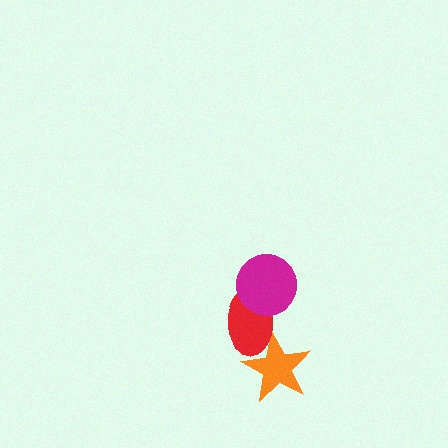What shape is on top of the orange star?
The red ellipse is on top of the orange star.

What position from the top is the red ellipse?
The red ellipse is 2nd from the top.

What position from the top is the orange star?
The orange star is 3rd from the top.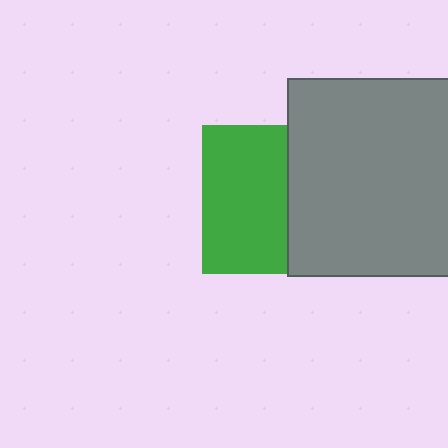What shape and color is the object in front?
The object in front is a gray square.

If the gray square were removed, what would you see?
You would see the complete green square.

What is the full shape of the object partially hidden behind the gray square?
The partially hidden object is a green square.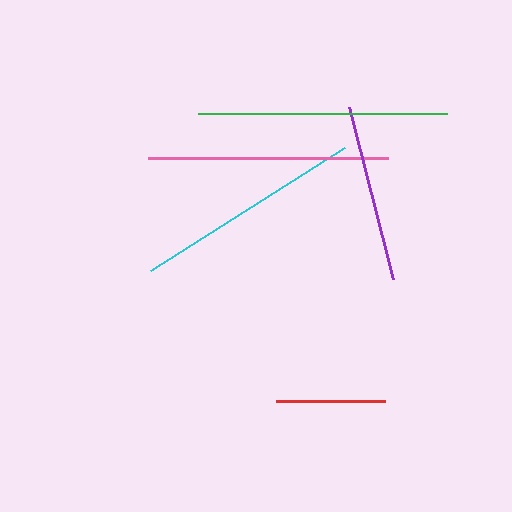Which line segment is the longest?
The green line is the longest at approximately 249 pixels.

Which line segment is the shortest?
The red line is the shortest at approximately 109 pixels.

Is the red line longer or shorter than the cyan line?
The cyan line is longer than the red line.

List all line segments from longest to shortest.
From longest to shortest: green, pink, cyan, purple, red.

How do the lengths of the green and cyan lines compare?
The green and cyan lines are approximately the same length.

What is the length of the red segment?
The red segment is approximately 109 pixels long.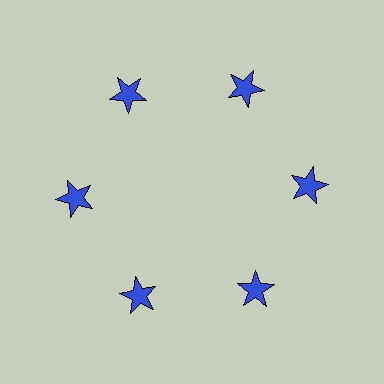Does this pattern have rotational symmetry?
Yes, this pattern has 6-fold rotational symmetry. It looks the same after rotating 60 degrees around the center.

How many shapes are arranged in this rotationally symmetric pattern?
There are 6 shapes, arranged in 6 groups of 1.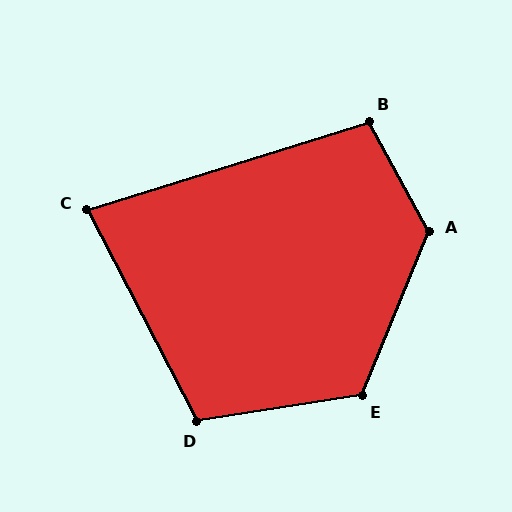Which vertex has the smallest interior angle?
C, at approximately 80 degrees.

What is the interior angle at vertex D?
Approximately 109 degrees (obtuse).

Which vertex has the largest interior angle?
A, at approximately 129 degrees.